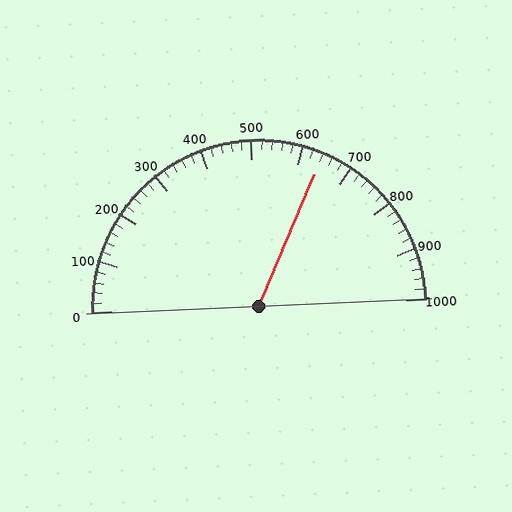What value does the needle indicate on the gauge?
The needle indicates approximately 640.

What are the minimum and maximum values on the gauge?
The gauge ranges from 0 to 1000.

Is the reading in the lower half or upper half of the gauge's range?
The reading is in the upper half of the range (0 to 1000).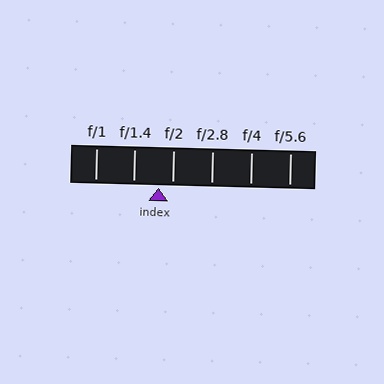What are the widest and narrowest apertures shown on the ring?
The widest aperture shown is f/1 and the narrowest is f/5.6.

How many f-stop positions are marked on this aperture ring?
There are 6 f-stop positions marked.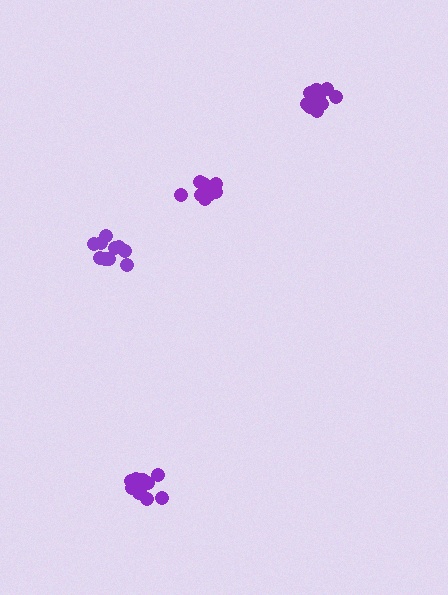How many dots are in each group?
Group 1: 10 dots, Group 2: 12 dots, Group 3: 10 dots, Group 4: 11 dots (43 total).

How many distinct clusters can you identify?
There are 4 distinct clusters.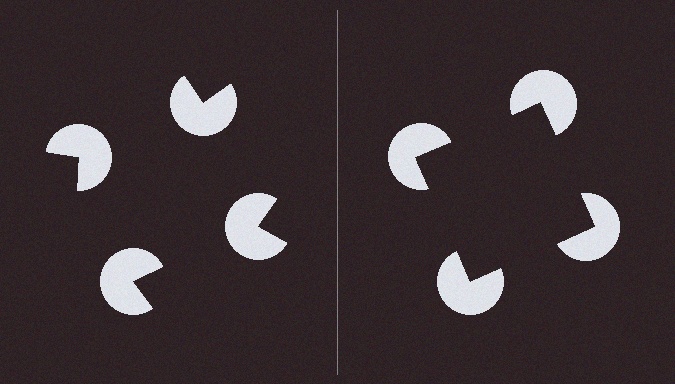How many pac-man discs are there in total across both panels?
8 — 4 on each side.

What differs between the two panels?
The pac-man discs are positioned identically on both sides; only the wedge orientations differ. On the right they align to a square; on the left they are misaligned.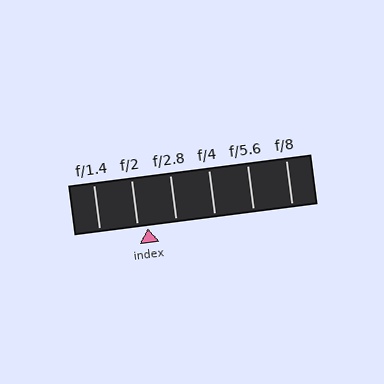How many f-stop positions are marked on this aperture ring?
There are 6 f-stop positions marked.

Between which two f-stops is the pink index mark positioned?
The index mark is between f/2 and f/2.8.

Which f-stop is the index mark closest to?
The index mark is closest to f/2.